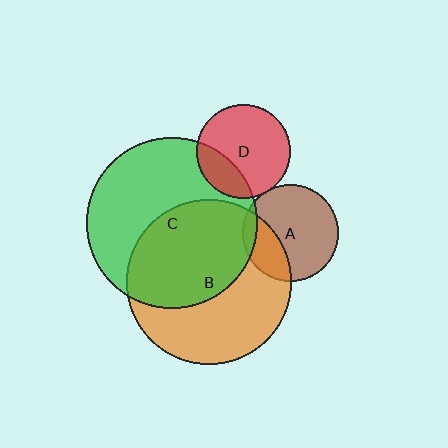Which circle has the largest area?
Circle C (green).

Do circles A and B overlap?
Yes.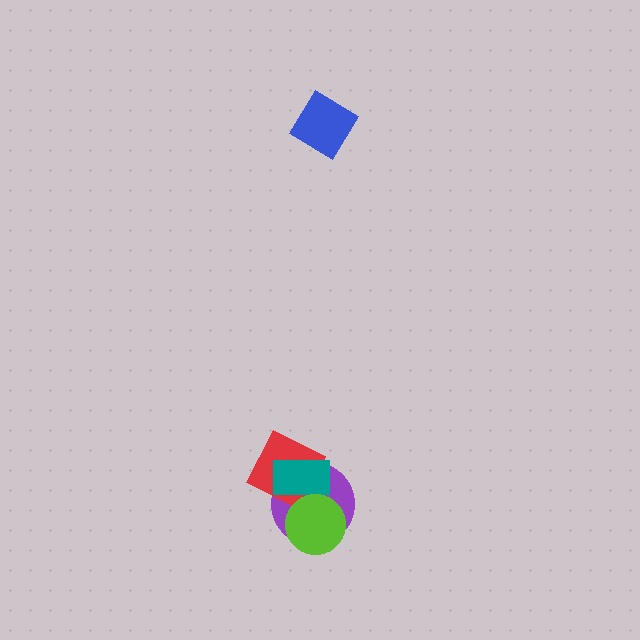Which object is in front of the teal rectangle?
The lime circle is in front of the teal rectangle.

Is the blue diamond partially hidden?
No, no other shape covers it.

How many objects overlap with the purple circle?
3 objects overlap with the purple circle.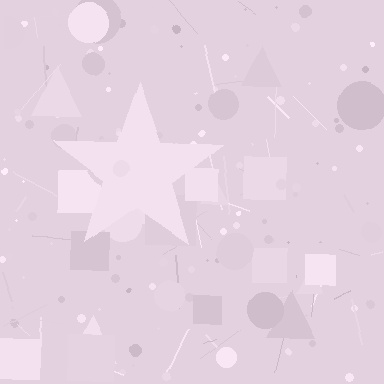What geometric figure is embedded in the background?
A star is embedded in the background.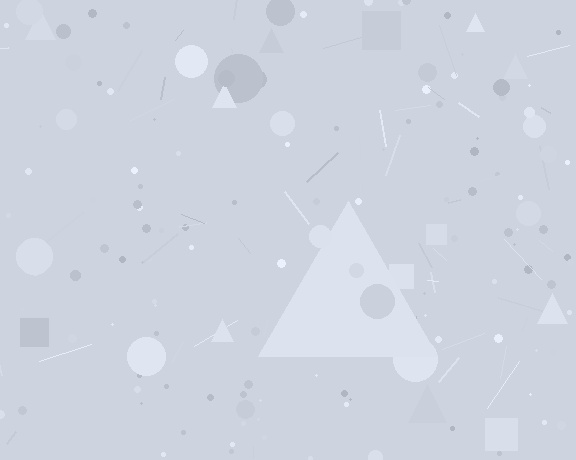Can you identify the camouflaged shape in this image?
The camouflaged shape is a triangle.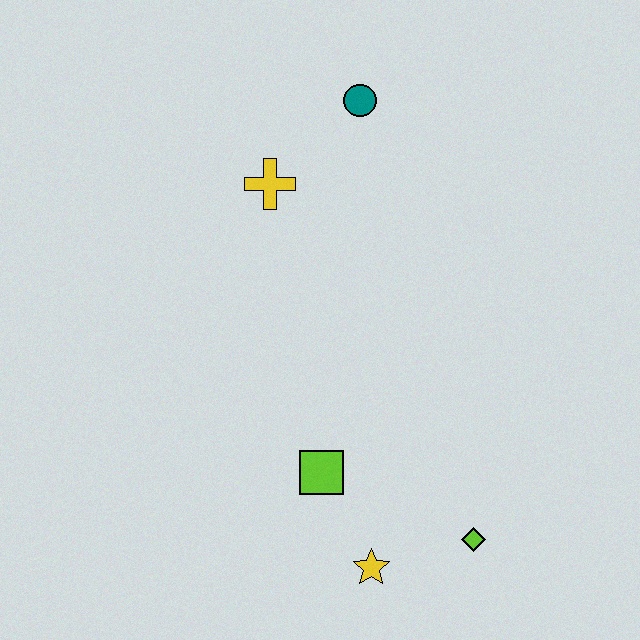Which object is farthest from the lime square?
The teal circle is farthest from the lime square.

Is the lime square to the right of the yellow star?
No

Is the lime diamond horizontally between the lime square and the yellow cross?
No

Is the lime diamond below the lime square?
Yes